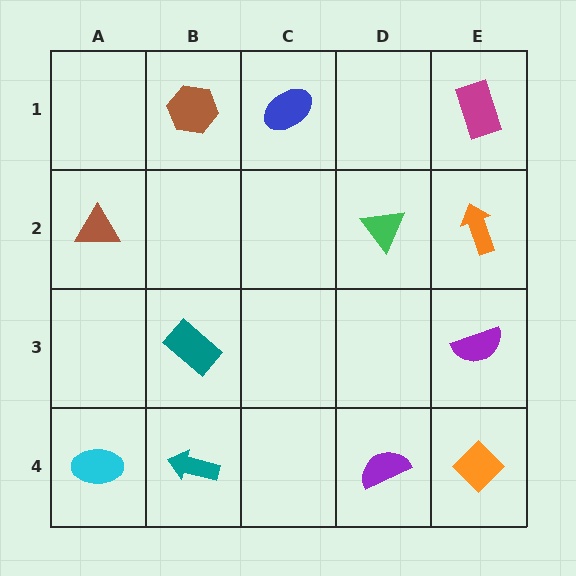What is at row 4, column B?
A teal arrow.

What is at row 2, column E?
An orange arrow.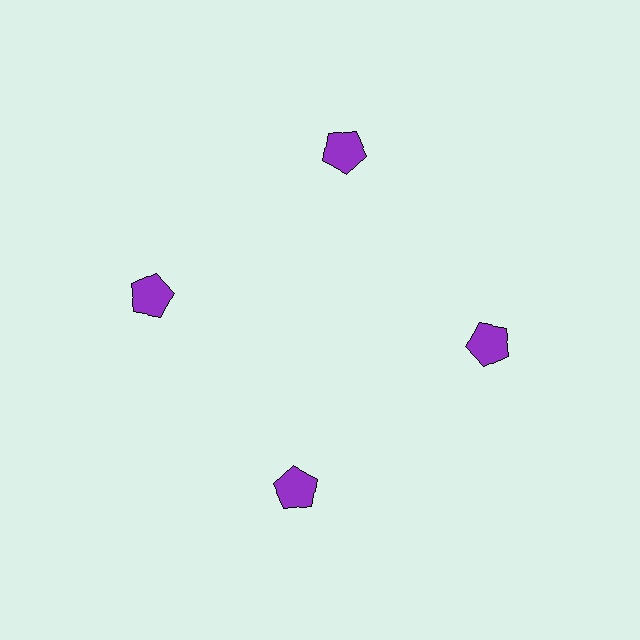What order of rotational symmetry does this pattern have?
This pattern has 4-fold rotational symmetry.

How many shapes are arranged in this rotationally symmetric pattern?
There are 4 shapes, arranged in 4 groups of 1.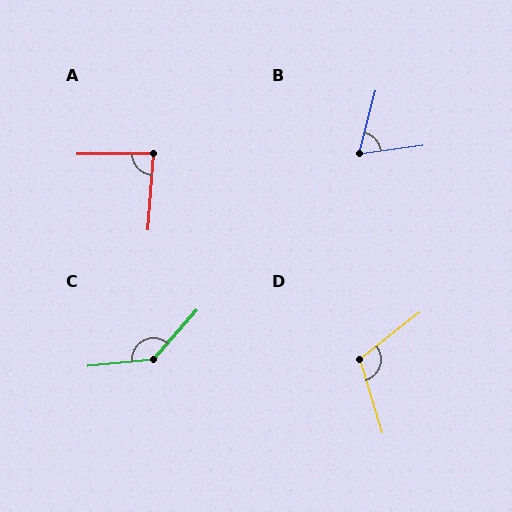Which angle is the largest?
C, at approximately 138 degrees.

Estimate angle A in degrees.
Approximately 86 degrees.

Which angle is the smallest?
B, at approximately 68 degrees.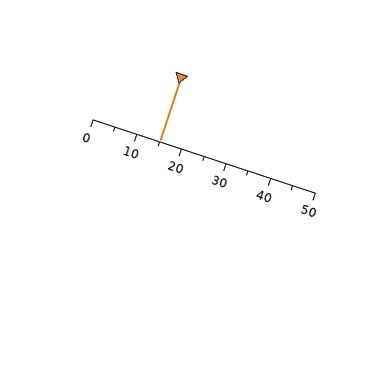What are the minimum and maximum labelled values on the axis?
The axis runs from 0 to 50.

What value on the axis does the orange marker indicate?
The marker indicates approximately 15.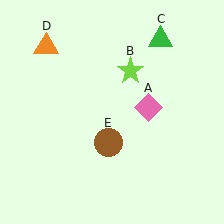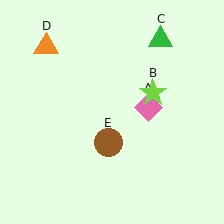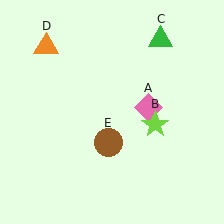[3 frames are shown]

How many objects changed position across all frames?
1 object changed position: lime star (object B).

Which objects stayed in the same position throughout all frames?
Pink diamond (object A) and green triangle (object C) and orange triangle (object D) and brown circle (object E) remained stationary.